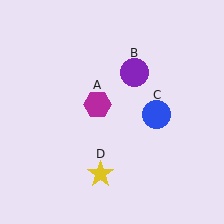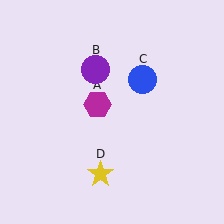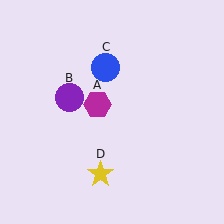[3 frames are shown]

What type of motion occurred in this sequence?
The purple circle (object B), blue circle (object C) rotated counterclockwise around the center of the scene.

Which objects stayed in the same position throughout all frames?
Magenta hexagon (object A) and yellow star (object D) remained stationary.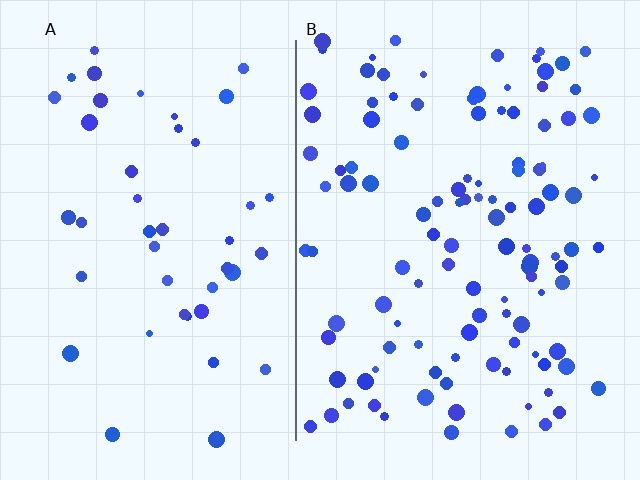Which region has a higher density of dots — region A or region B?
B (the right).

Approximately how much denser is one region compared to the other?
Approximately 2.6× — region B over region A.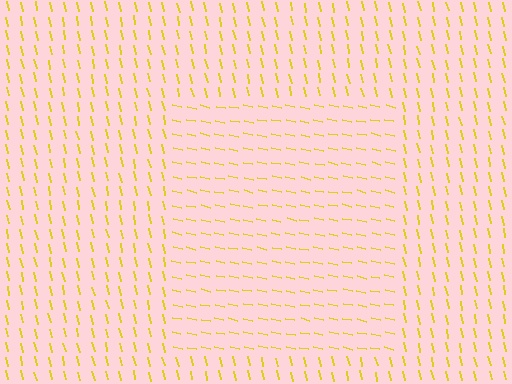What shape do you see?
I see a rectangle.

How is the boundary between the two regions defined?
The boundary is defined purely by a change in line orientation (approximately 66 degrees difference). All lines are the same color and thickness.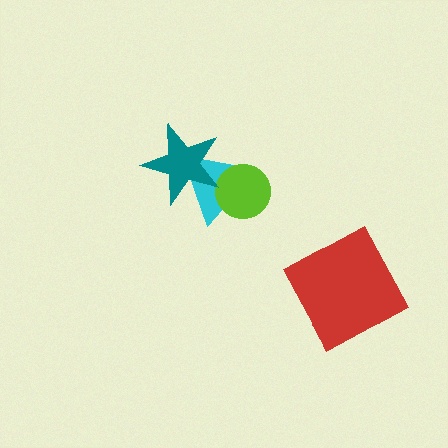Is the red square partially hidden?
No, no other shape covers it.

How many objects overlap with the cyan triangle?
2 objects overlap with the cyan triangle.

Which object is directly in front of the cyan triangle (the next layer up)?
The lime circle is directly in front of the cyan triangle.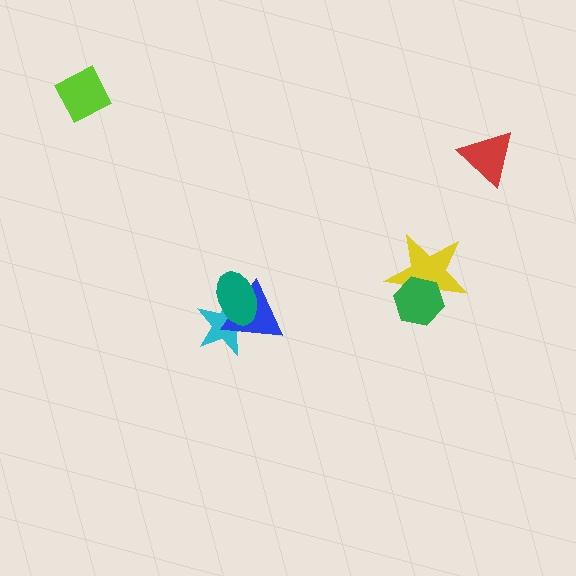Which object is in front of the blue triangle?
The teal ellipse is in front of the blue triangle.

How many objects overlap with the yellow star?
1 object overlaps with the yellow star.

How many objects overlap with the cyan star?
2 objects overlap with the cyan star.